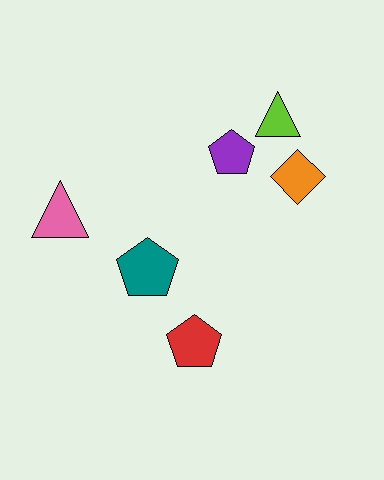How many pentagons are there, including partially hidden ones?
There are 3 pentagons.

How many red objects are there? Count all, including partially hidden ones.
There is 1 red object.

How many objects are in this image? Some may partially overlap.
There are 6 objects.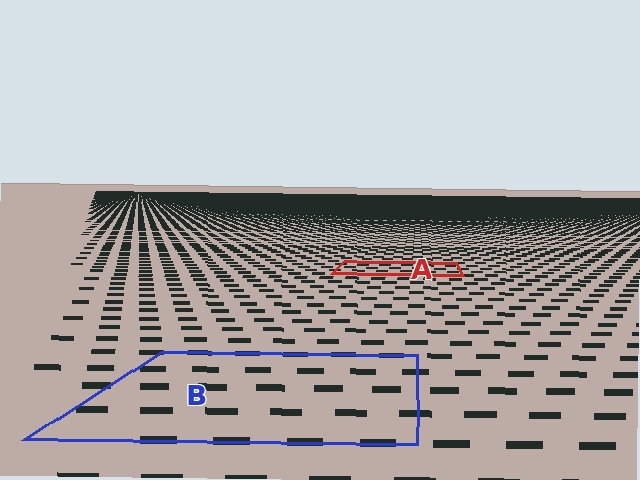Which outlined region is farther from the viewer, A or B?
Region A is farther from the viewer — the texture elements inside it appear smaller and more densely packed.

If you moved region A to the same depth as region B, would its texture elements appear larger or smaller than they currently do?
They would appear larger. At a closer depth, the same texture elements are projected at a bigger on-screen size.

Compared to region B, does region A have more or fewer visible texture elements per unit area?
Region A has more texture elements per unit area — they are packed more densely because it is farther away.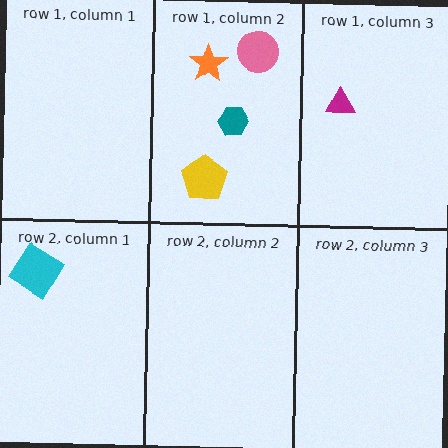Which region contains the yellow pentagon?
The row 1, column 2 region.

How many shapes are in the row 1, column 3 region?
1.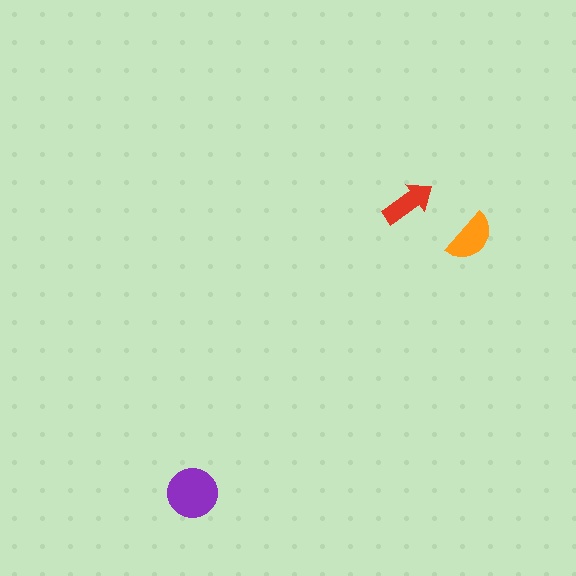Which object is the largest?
The purple circle.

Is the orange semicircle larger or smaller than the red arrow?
Larger.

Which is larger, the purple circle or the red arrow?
The purple circle.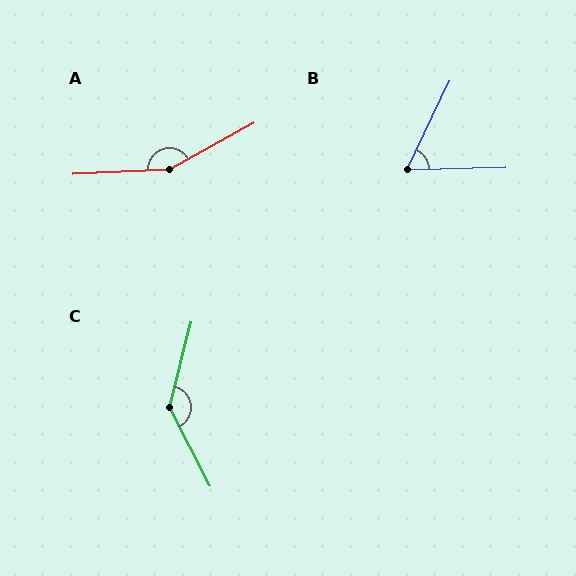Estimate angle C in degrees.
Approximately 138 degrees.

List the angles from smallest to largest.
B (63°), C (138°), A (154°).